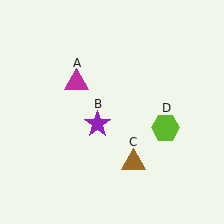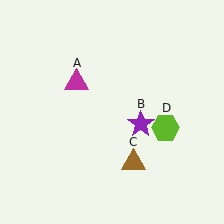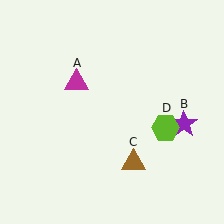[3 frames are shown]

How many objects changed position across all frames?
1 object changed position: purple star (object B).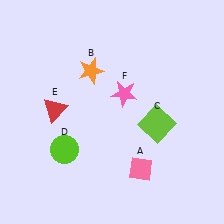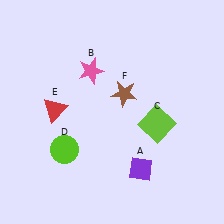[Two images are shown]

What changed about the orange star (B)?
In Image 1, B is orange. In Image 2, it changed to pink.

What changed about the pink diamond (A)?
In Image 1, A is pink. In Image 2, it changed to purple.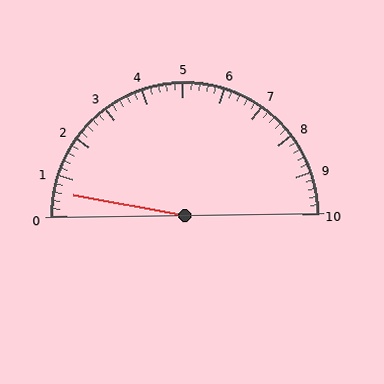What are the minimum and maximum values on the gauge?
The gauge ranges from 0 to 10.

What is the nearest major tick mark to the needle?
The nearest major tick mark is 1.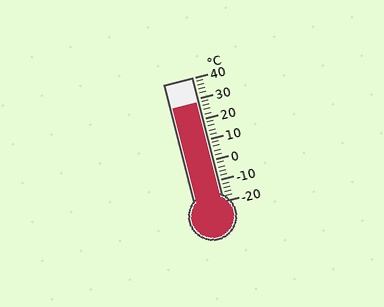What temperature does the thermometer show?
The thermometer shows approximately 28°C.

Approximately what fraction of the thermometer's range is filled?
The thermometer is filled to approximately 80% of its range.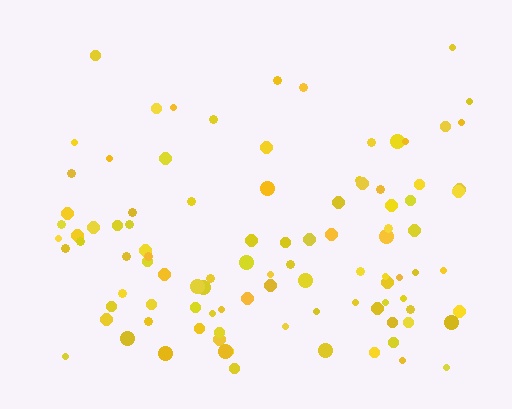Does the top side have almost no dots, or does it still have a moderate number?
Still a moderate number, just noticeably fewer than the bottom.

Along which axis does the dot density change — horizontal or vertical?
Vertical.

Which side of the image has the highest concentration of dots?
The bottom.